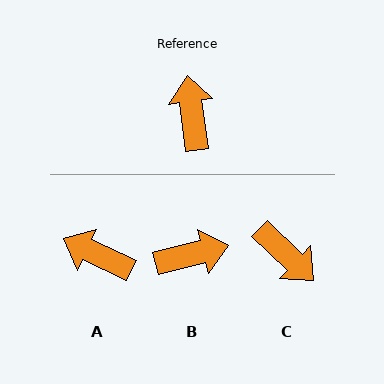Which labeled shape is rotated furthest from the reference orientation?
C, about 141 degrees away.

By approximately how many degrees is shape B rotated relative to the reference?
Approximately 84 degrees clockwise.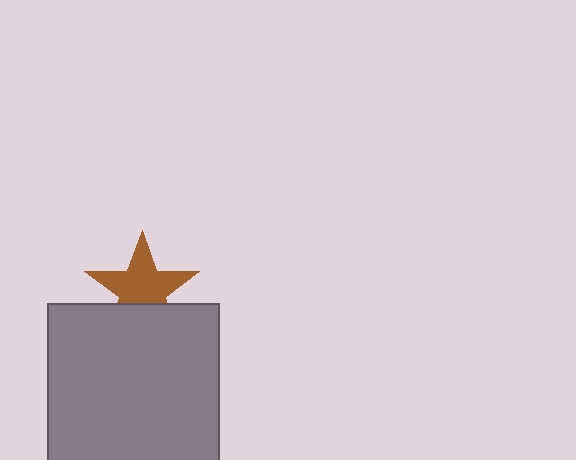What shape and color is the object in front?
The object in front is a gray square.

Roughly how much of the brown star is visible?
Most of it is visible (roughly 69%).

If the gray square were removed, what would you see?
You would see the complete brown star.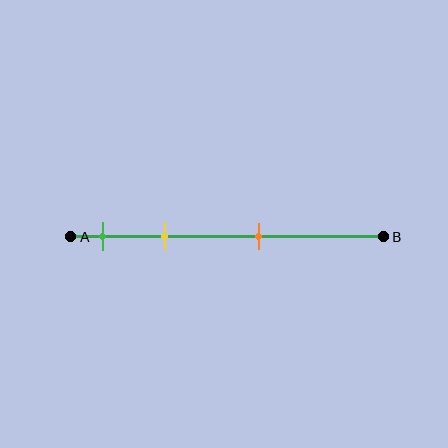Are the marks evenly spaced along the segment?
No, the marks are not evenly spaced.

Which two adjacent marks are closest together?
The green and yellow marks are the closest adjacent pair.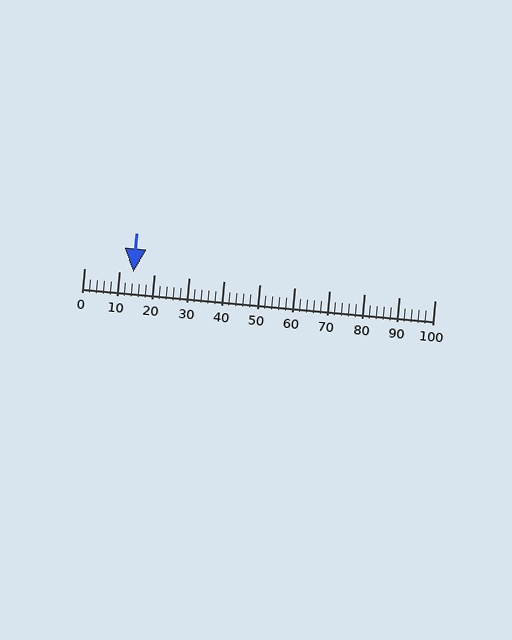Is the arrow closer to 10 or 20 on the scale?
The arrow is closer to 10.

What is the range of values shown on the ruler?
The ruler shows values from 0 to 100.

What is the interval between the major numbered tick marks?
The major tick marks are spaced 10 units apart.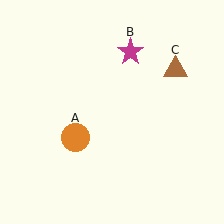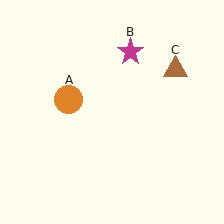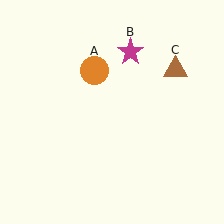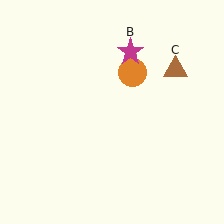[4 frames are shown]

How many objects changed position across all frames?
1 object changed position: orange circle (object A).